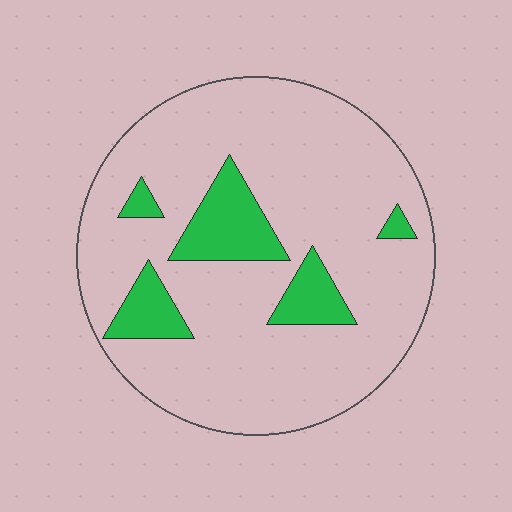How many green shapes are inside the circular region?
5.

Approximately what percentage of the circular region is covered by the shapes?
Approximately 15%.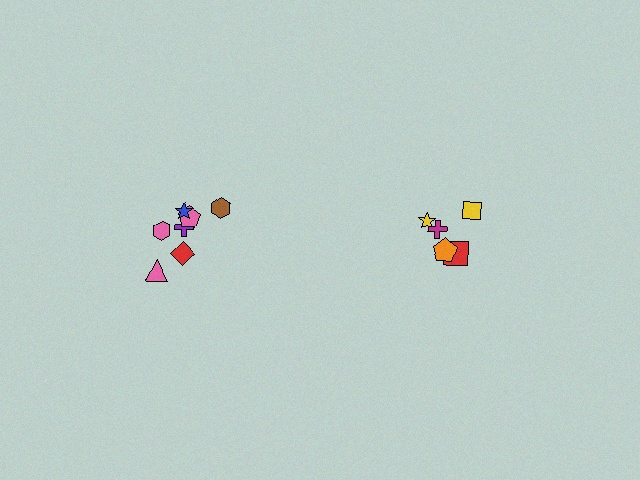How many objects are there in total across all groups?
There are 12 objects.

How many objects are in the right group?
There are 5 objects.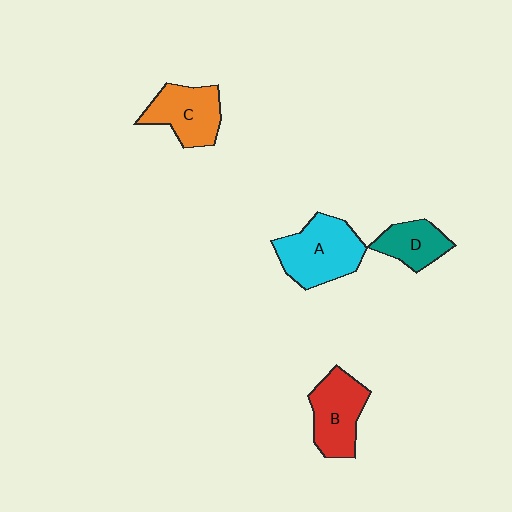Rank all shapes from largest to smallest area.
From largest to smallest: A (cyan), B (red), C (orange), D (teal).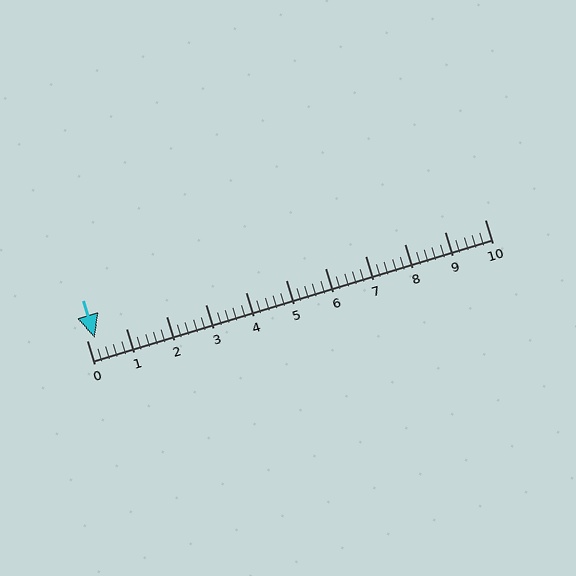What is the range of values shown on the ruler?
The ruler shows values from 0 to 10.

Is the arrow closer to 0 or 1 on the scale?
The arrow is closer to 0.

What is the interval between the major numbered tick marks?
The major tick marks are spaced 1 units apart.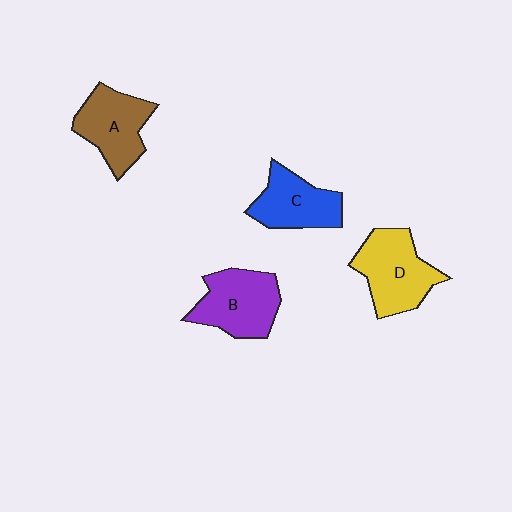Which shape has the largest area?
Shape D (yellow).